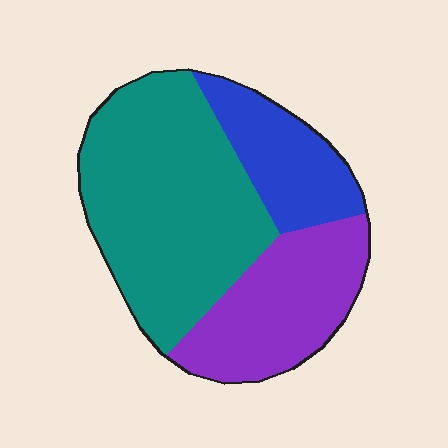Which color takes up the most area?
Teal, at roughly 50%.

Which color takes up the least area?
Blue, at roughly 20%.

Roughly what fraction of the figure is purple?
Purple covers about 30% of the figure.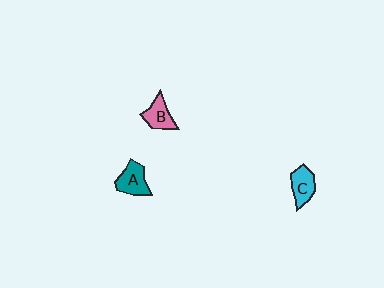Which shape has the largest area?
Shape A (teal).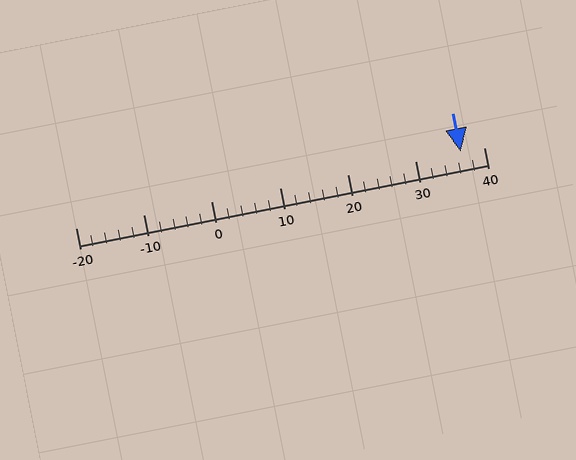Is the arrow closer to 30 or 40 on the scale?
The arrow is closer to 40.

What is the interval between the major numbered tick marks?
The major tick marks are spaced 10 units apart.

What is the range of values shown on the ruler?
The ruler shows values from -20 to 40.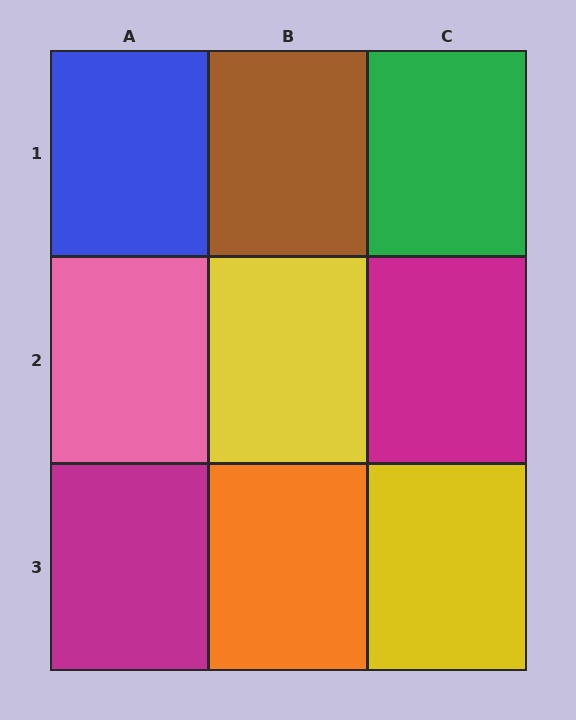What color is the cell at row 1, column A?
Blue.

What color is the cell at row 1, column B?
Brown.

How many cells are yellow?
2 cells are yellow.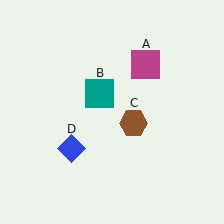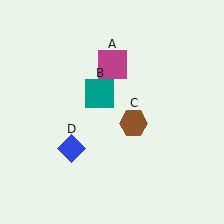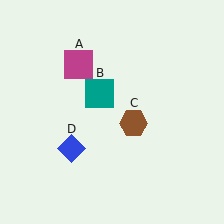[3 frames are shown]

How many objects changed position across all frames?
1 object changed position: magenta square (object A).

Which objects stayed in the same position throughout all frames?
Teal square (object B) and brown hexagon (object C) and blue diamond (object D) remained stationary.